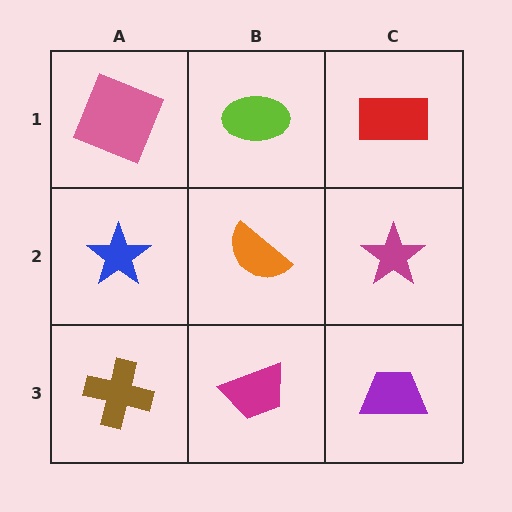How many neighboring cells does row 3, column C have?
2.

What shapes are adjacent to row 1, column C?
A magenta star (row 2, column C), a lime ellipse (row 1, column B).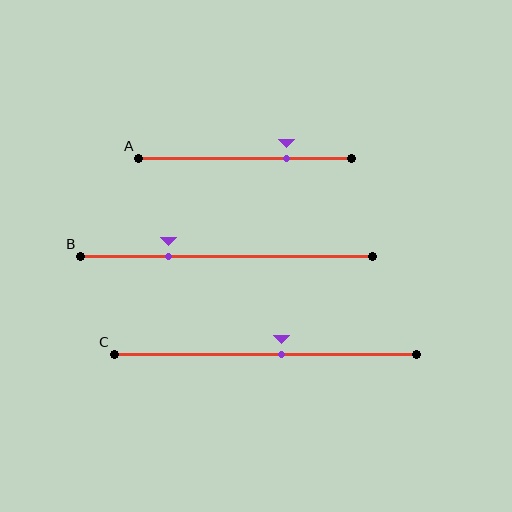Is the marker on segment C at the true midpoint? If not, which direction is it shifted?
No, the marker on segment C is shifted to the right by about 5% of the segment length.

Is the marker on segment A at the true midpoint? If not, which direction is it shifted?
No, the marker on segment A is shifted to the right by about 19% of the segment length.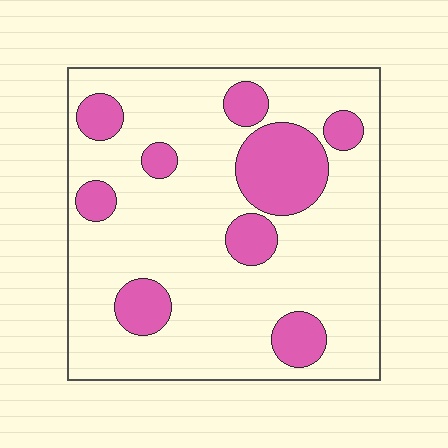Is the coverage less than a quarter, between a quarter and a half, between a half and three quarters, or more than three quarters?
Less than a quarter.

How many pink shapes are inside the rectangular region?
9.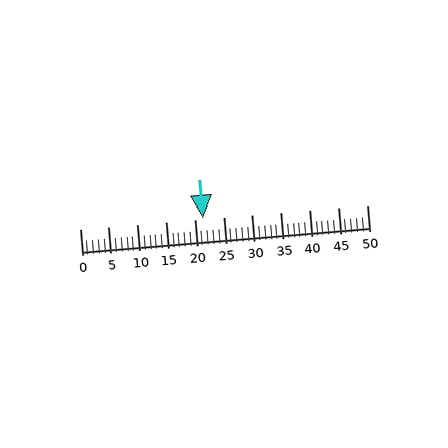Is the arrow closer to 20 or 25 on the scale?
The arrow is closer to 20.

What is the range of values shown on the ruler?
The ruler shows values from 0 to 50.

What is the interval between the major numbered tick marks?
The major tick marks are spaced 5 units apart.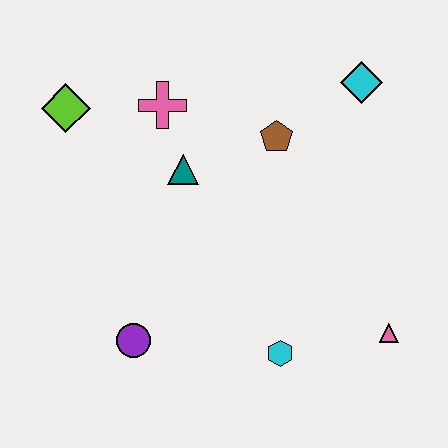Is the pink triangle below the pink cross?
Yes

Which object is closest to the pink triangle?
The cyan hexagon is closest to the pink triangle.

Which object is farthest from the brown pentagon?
The purple circle is farthest from the brown pentagon.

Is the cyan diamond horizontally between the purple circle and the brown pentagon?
No